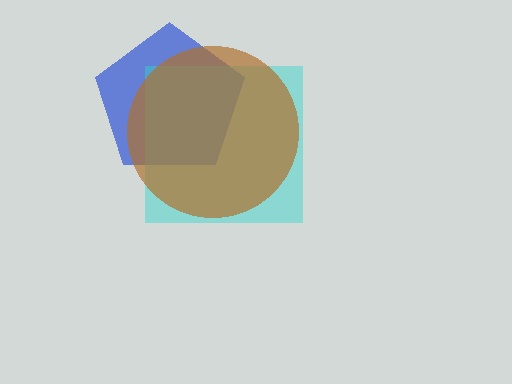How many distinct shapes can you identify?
There are 3 distinct shapes: a blue pentagon, a cyan square, a brown circle.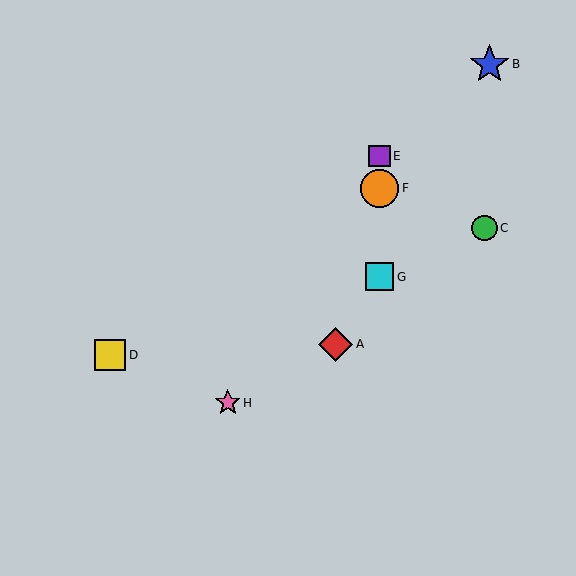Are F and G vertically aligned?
Yes, both are at x≈380.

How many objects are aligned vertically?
3 objects (E, F, G) are aligned vertically.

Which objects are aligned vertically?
Objects E, F, G are aligned vertically.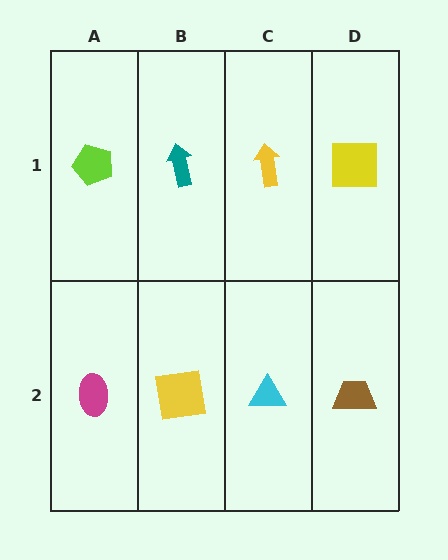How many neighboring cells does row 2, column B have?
3.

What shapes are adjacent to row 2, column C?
A yellow arrow (row 1, column C), a yellow square (row 2, column B), a brown trapezoid (row 2, column D).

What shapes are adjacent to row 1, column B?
A yellow square (row 2, column B), a lime pentagon (row 1, column A), a yellow arrow (row 1, column C).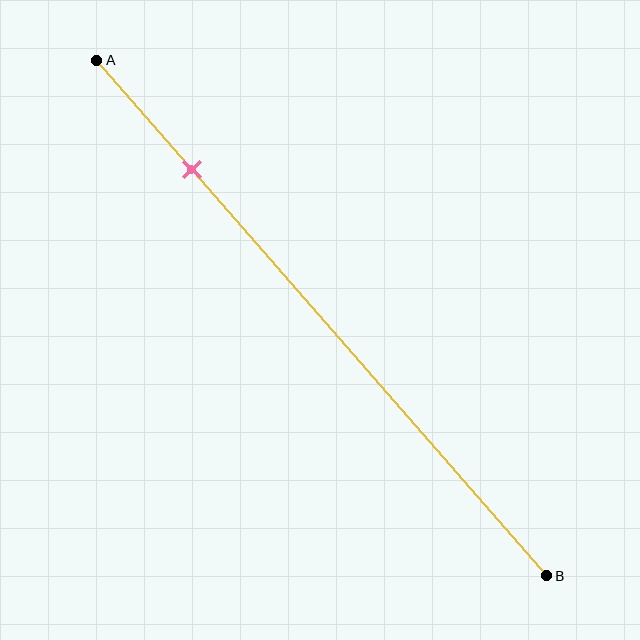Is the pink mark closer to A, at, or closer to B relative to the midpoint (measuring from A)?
The pink mark is closer to point A than the midpoint of segment AB.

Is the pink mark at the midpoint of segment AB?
No, the mark is at about 20% from A, not at the 50% midpoint.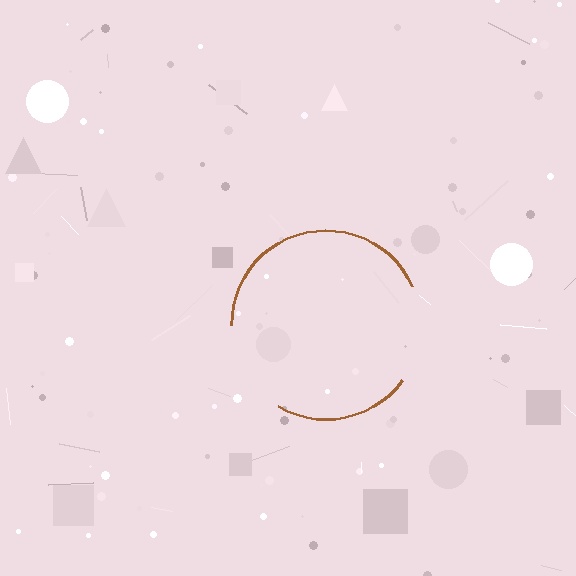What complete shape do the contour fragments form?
The contour fragments form a circle.